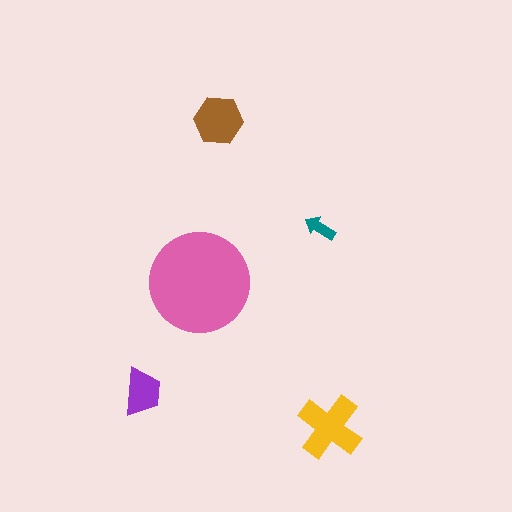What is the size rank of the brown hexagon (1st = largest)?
3rd.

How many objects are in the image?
There are 5 objects in the image.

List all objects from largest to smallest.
The pink circle, the yellow cross, the brown hexagon, the purple trapezoid, the teal arrow.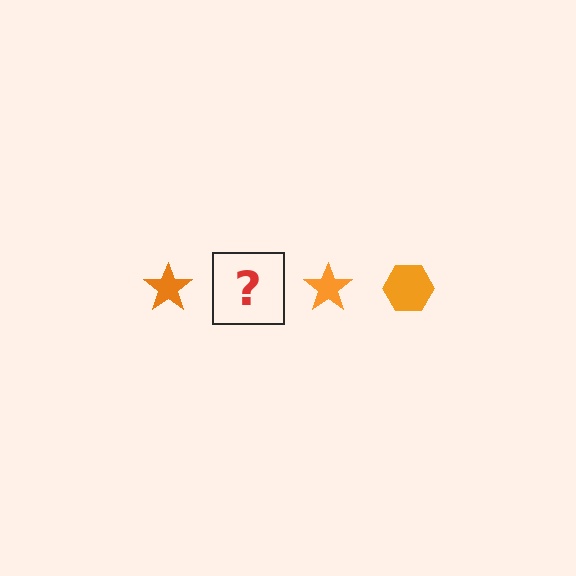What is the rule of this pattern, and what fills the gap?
The rule is that the pattern cycles through star, hexagon shapes in orange. The gap should be filled with an orange hexagon.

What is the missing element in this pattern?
The missing element is an orange hexagon.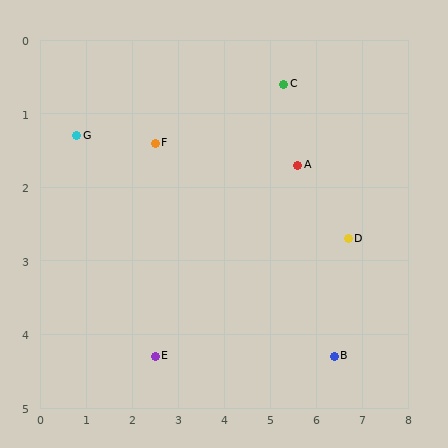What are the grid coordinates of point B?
Point B is at approximately (6.4, 4.3).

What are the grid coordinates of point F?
Point F is at approximately (2.5, 1.4).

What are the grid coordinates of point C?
Point C is at approximately (5.3, 0.6).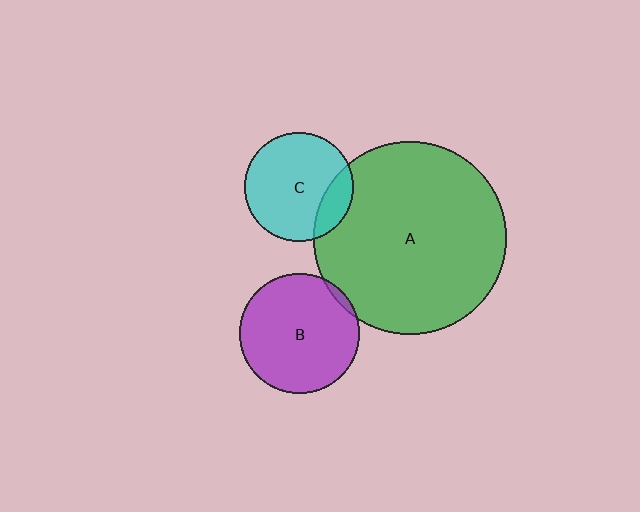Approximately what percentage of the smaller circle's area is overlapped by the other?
Approximately 15%.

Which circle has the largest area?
Circle A (green).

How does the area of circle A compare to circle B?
Approximately 2.6 times.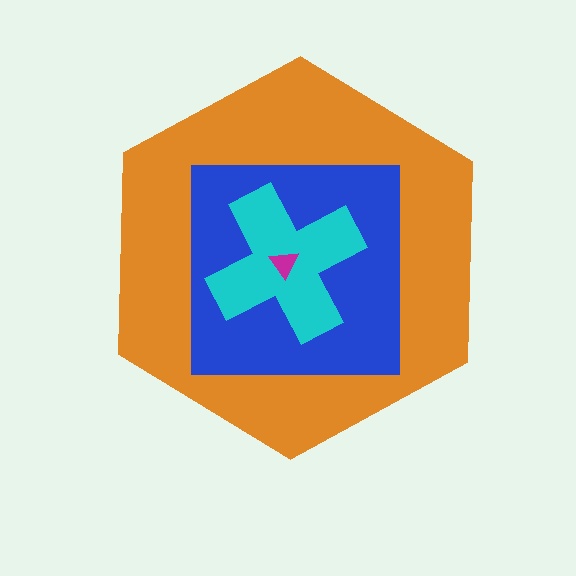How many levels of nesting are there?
4.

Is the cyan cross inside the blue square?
Yes.